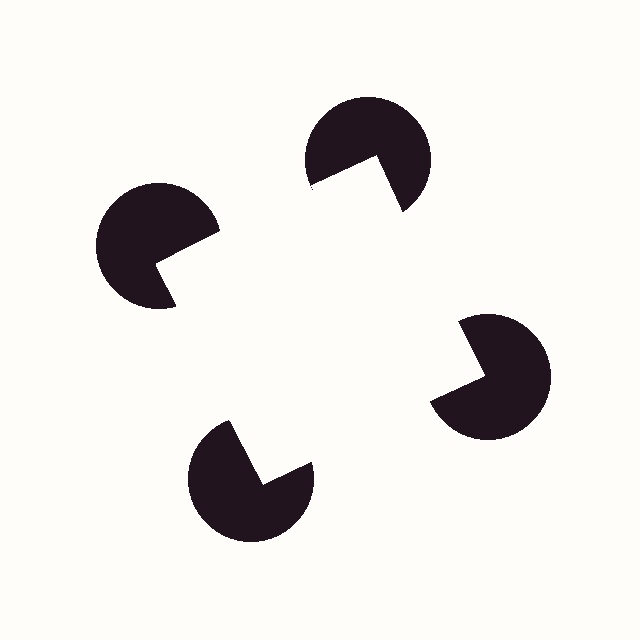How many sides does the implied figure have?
4 sides.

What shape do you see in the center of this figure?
An illusory square — its edges are inferred from the aligned wedge cuts in the pac-man discs, not physically drawn.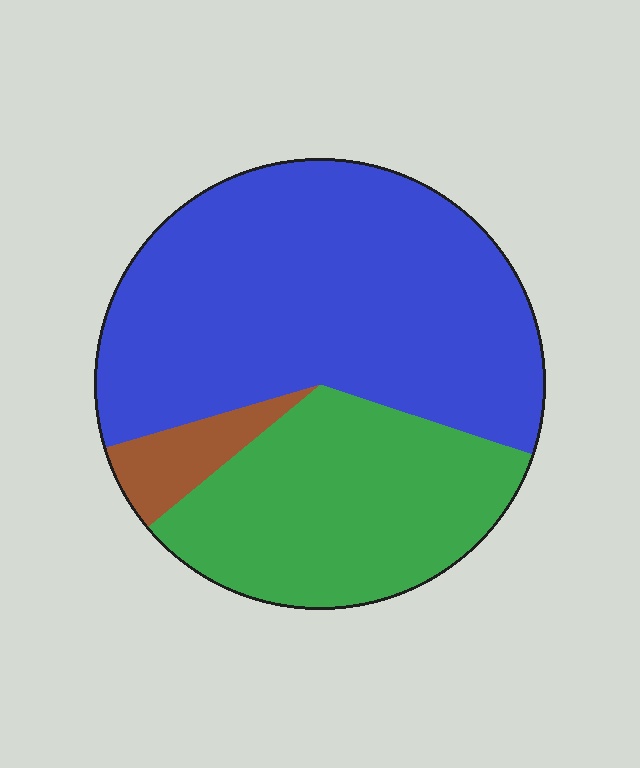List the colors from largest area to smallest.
From largest to smallest: blue, green, brown.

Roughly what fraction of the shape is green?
Green covers around 35% of the shape.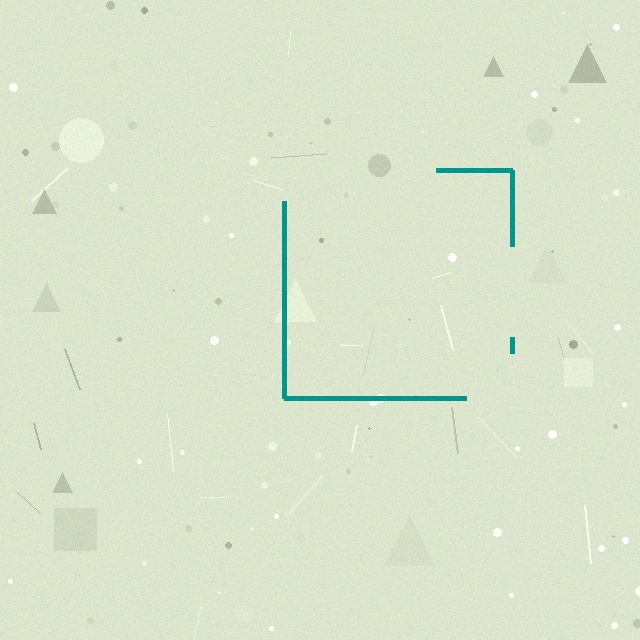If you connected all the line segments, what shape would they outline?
They would outline a square.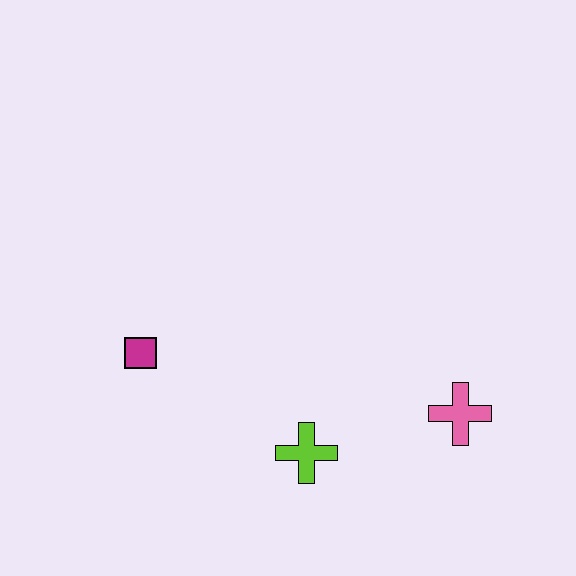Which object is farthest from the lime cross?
The magenta square is farthest from the lime cross.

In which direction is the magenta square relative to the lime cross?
The magenta square is to the left of the lime cross.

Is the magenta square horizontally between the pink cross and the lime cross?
No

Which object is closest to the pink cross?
The lime cross is closest to the pink cross.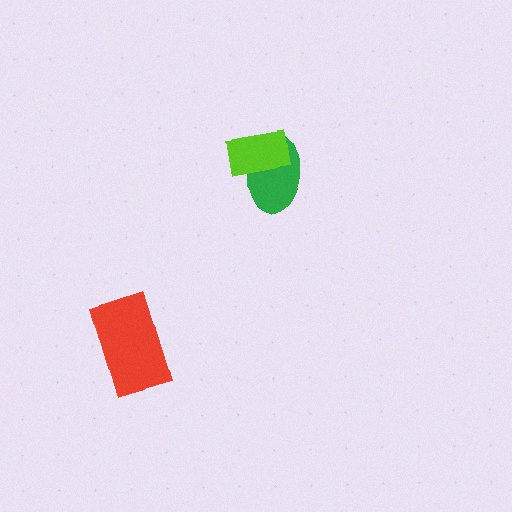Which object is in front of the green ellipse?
The lime rectangle is in front of the green ellipse.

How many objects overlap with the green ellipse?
1 object overlaps with the green ellipse.